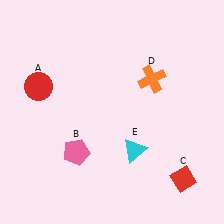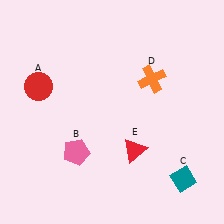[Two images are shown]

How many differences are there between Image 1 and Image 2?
There are 2 differences between the two images.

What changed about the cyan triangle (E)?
In Image 1, E is cyan. In Image 2, it changed to red.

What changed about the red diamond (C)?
In Image 1, C is red. In Image 2, it changed to teal.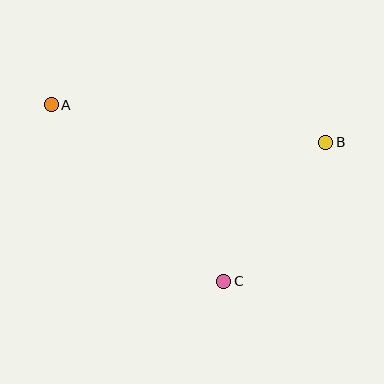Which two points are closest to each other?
Points B and C are closest to each other.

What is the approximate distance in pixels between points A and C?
The distance between A and C is approximately 247 pixels.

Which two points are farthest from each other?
Points A and B are farthest from each other.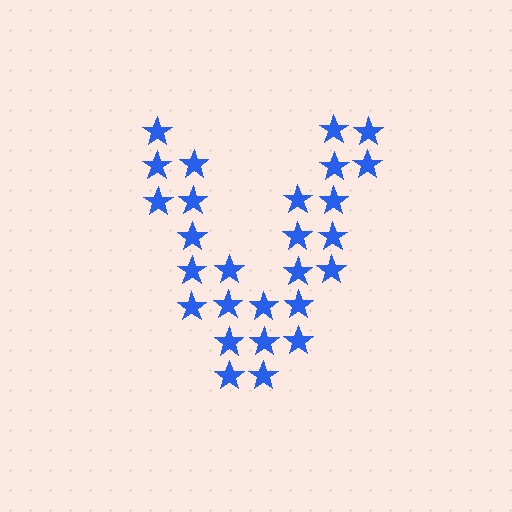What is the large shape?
The large shape is the letter V.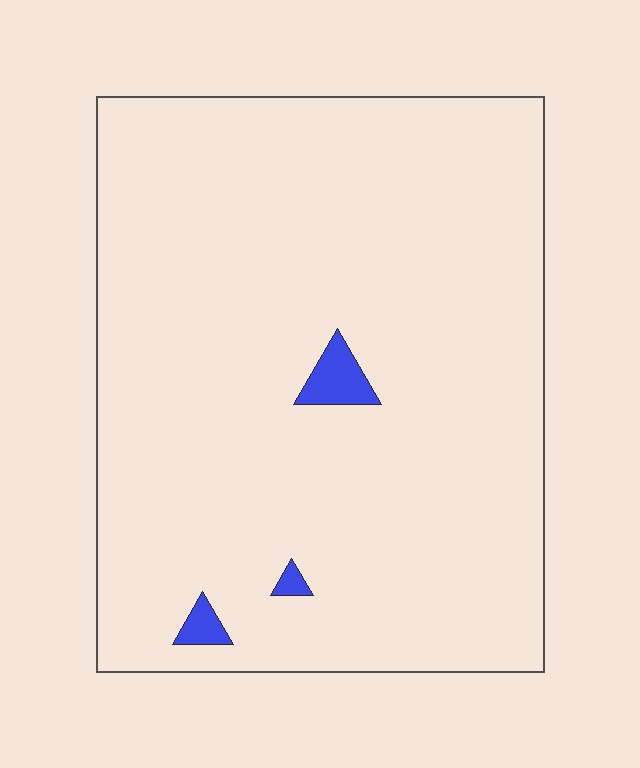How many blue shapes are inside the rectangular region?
3.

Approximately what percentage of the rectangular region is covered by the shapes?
Approximately 0%.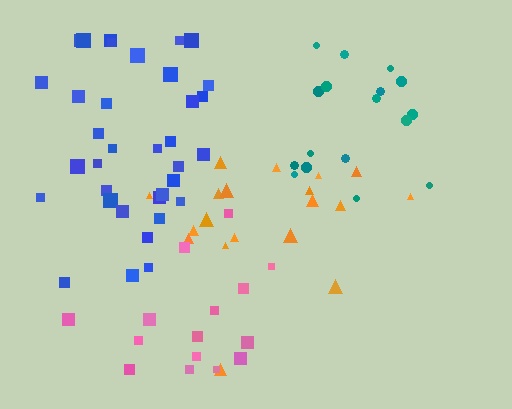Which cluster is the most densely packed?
Teal.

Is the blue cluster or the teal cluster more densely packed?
Teal.